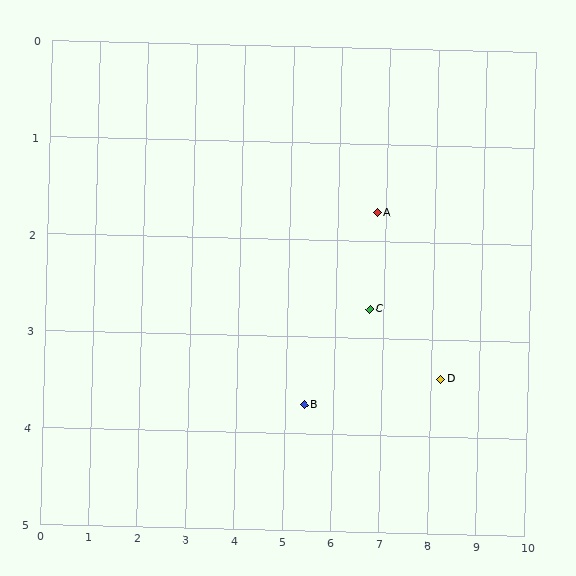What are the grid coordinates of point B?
Point B is at approximately (5.4, 3.7).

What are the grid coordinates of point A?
Point A is at approximately (6.8, 1.7).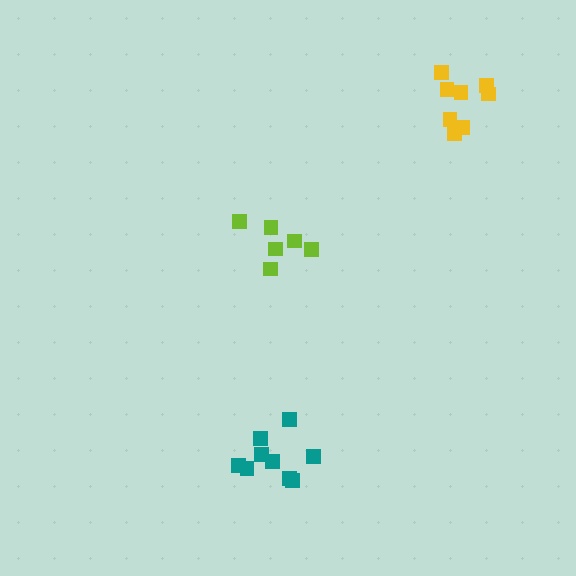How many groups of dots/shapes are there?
There are 3 groups.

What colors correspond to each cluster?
The clusters are colored: teal, yellow, lime.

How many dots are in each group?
Group 1: 9 dots, Group 2: 8 dots, Group 3: 6 dots (23 total).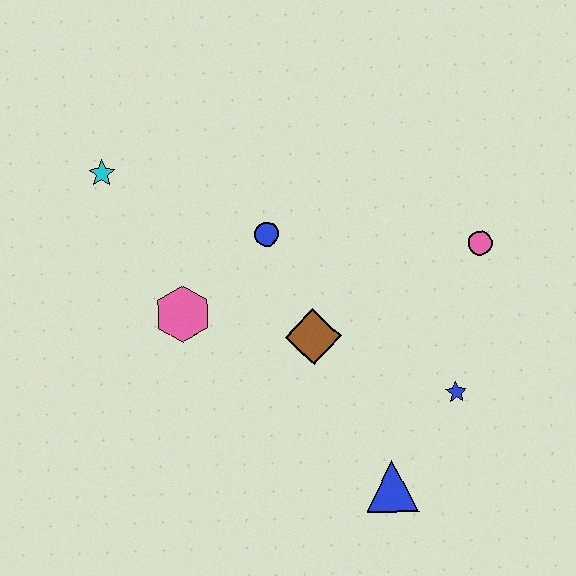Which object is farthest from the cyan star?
The blue triangle is farthest from the cyan star.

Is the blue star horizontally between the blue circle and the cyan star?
No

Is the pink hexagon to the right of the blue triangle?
No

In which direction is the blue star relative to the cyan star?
The blue star is to the right of the cyan star.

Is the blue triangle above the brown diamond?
No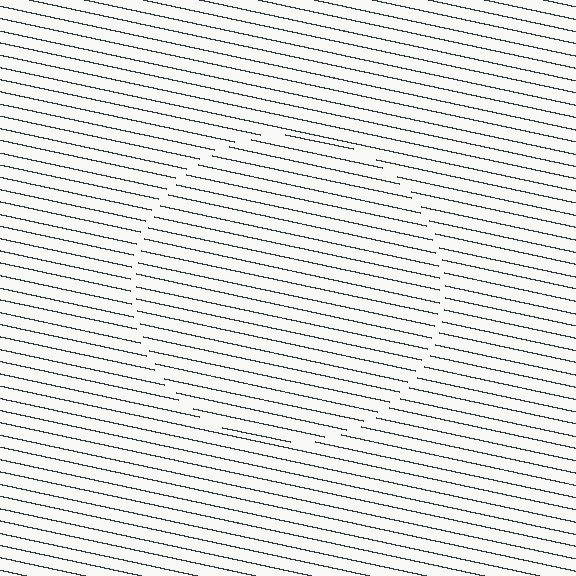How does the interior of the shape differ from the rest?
The interior of the shape contains the same grating, shifted by half a period — the contour is defined by the phase discontinuity where line-ends from the inner and outer gratings abut.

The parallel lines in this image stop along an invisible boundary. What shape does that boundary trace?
An illusory circle. The interior of the shape contains the same grating, shifted by half a period — the contour is defined by the phase discontinuity where line-ends from the inner and outer gratings abut.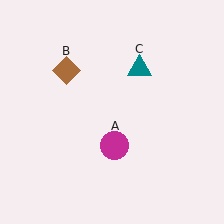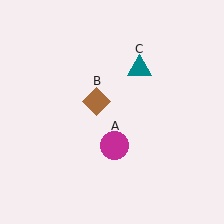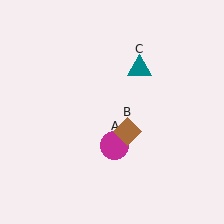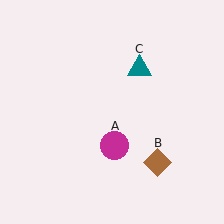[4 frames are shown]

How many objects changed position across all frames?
1 object changed position: brown diamond (object B).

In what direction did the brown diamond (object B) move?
The brown diamond (object B) moved down and to the right.